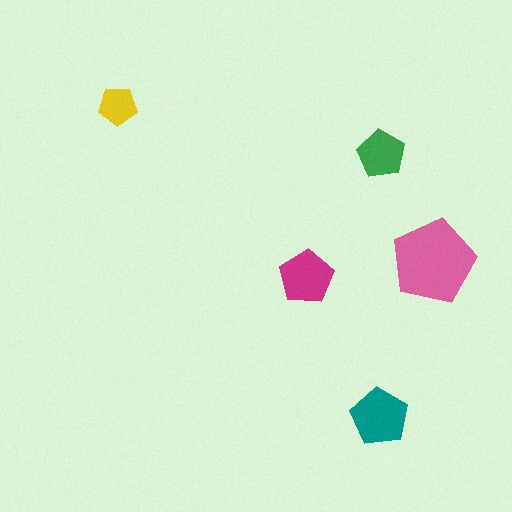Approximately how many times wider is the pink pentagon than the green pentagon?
About 2 times wider.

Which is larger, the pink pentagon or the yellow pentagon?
The pink one.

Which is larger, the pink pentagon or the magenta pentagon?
The pink one.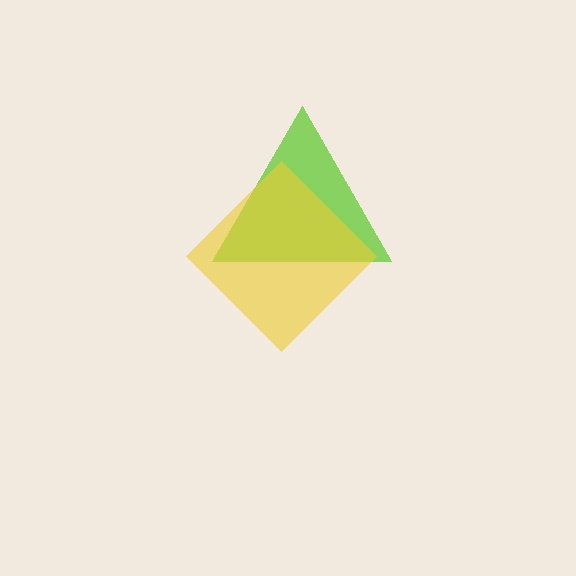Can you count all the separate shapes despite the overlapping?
Yes, there are 2 separate shapes.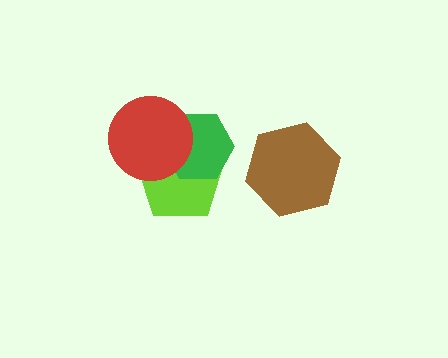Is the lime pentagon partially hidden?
Yes, it is partially covered by another shape.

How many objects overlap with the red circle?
2 objects overlap with the red circle.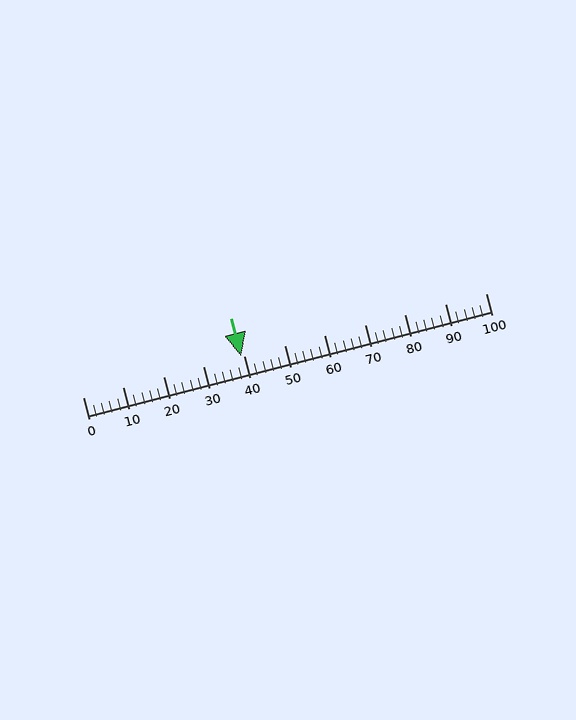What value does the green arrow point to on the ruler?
The green arrow points to approximately 39.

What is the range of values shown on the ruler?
The ruler shows values from 0 to 100.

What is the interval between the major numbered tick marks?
The major tick marks are spaced 10 units apart.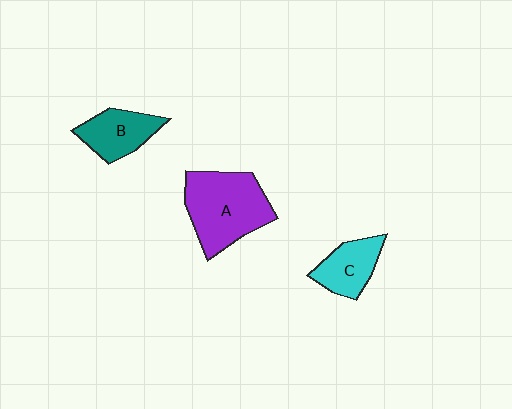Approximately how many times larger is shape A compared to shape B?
Approximately 1.8 times.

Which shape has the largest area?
Shape A (purple).